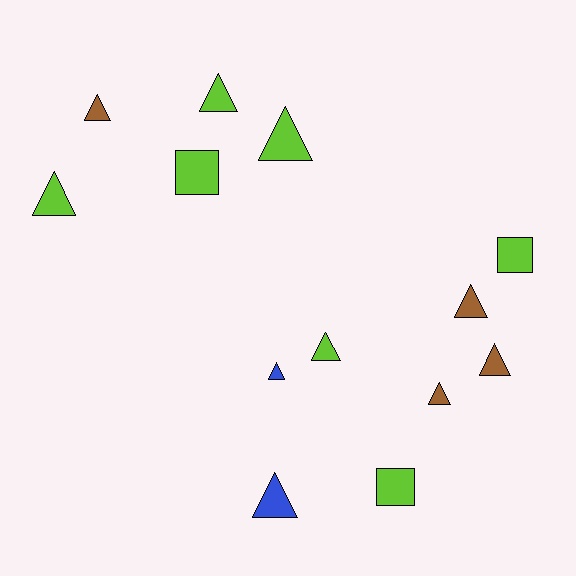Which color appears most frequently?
Lime, with 7 objects.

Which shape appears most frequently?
Triangle, with 10 objects.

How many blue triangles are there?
There are 2 blue triangles.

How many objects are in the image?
There are 13 objects.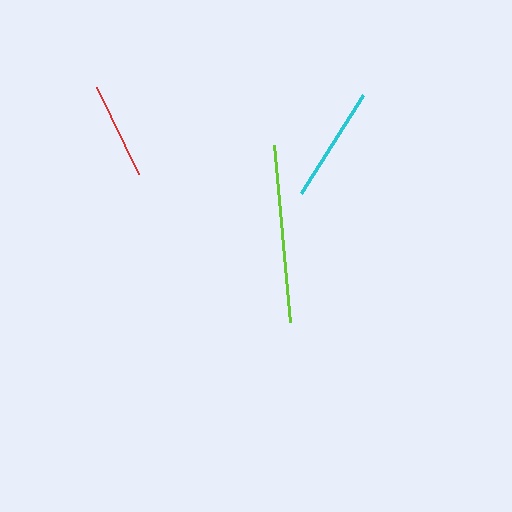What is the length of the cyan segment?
The cyan segment is approximately 116 pixels long.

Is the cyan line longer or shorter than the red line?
The cyan line is longer than the red line.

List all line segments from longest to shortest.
From longest to shortest: lime, cyan, red.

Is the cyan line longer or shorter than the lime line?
The lime line is longer than the cyan line.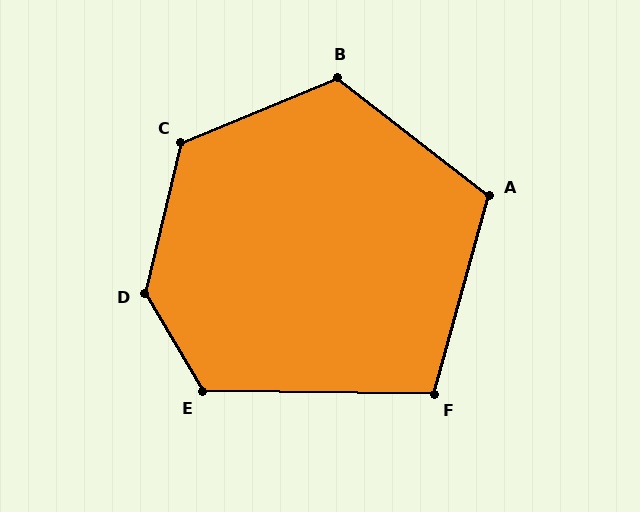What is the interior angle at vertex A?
Approximately 113 degrees (obtuse).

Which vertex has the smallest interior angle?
F, at approximately 105 degrees.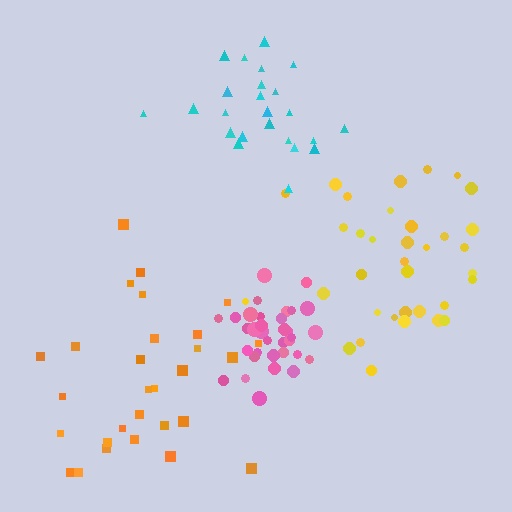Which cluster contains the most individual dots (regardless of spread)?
Yellow (35).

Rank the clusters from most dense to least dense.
pink, cyan, yellow, orange.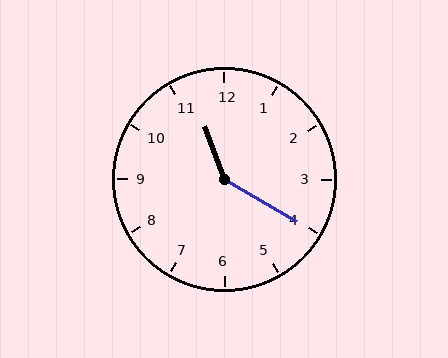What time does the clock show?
11:20.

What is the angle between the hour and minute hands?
Approximately 140 degrees.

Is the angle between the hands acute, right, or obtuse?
It is obtuse.